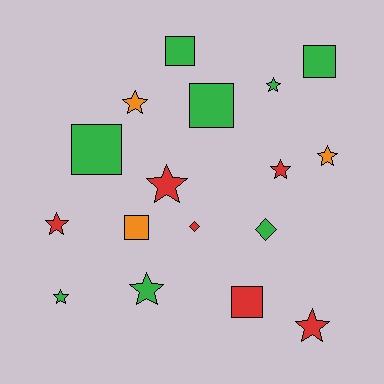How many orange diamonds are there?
There are no orange diamonds.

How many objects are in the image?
There are 17 objects.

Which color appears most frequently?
Green, with 8 objects.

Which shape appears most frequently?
Star, with 9 objects.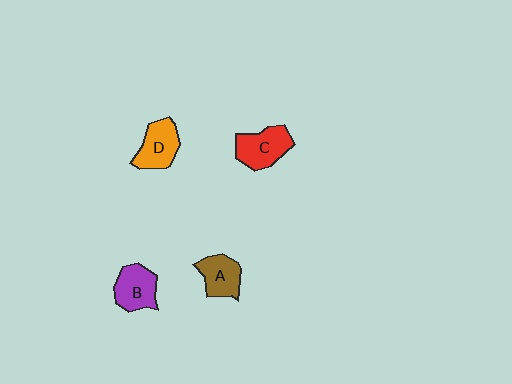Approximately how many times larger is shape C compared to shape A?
Approximately 1.2 times.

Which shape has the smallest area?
Shape A (brown).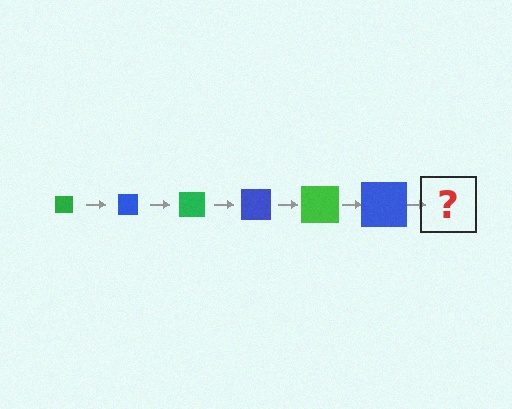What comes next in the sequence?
The next element should be a green square, larger than the previous one.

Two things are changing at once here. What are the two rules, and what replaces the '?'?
The two rules are that the square grows larger each step and the color cycles through green and blue. The '?' should be a green square, larger than the previous one.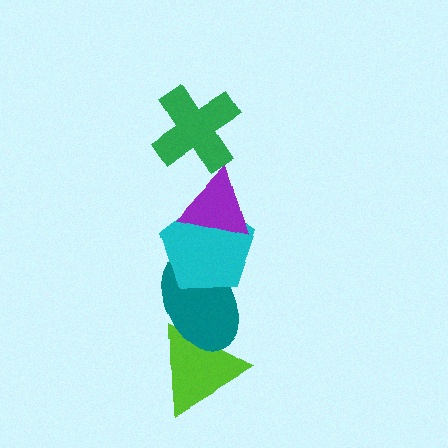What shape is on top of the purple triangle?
The green cross is on top of the purple triangle.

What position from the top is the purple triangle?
The purple triangle is 2nd from the top.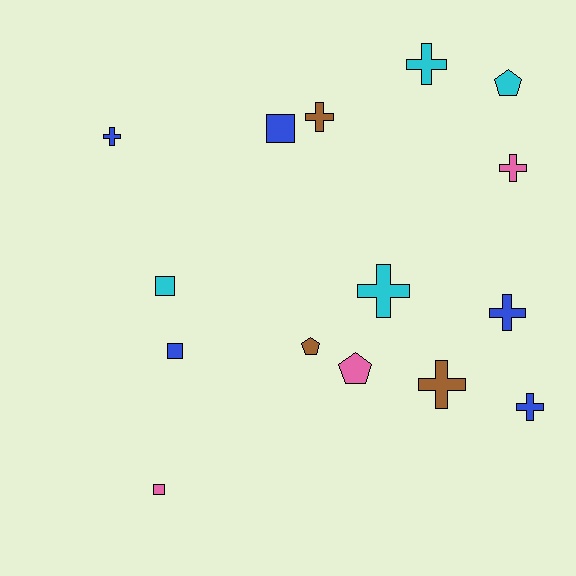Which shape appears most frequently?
Cross, with 8 objects.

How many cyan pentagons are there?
There is 1 cyan pentagon.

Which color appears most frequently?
Blue, with 5 objects.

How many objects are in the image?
There are 15 objects.